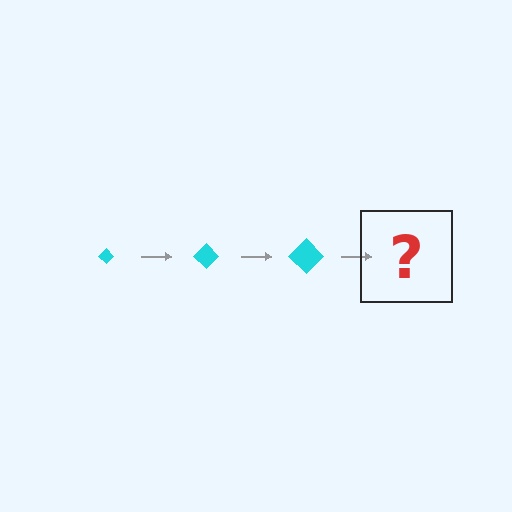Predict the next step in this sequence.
The next step is a cyan diamond, larger than the previous one.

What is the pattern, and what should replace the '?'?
The pattern is that the diamond gets progressively larger each step. The '?' should be a cyan diamond, larger than the previous one.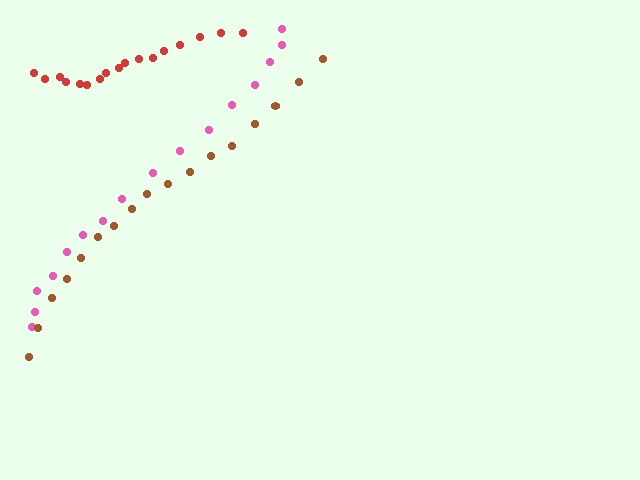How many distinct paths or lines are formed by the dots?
There are 3 distinct paths.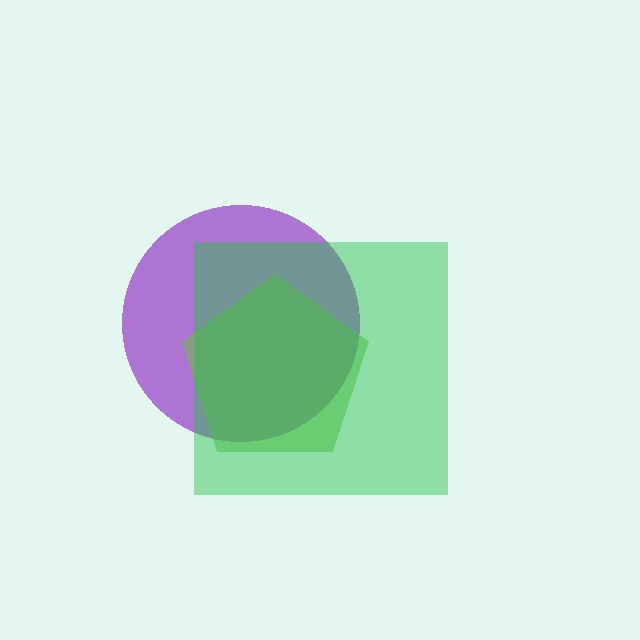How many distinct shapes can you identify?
There are 3 distinct shapes: a purple circle, a lime pentagon, a green square.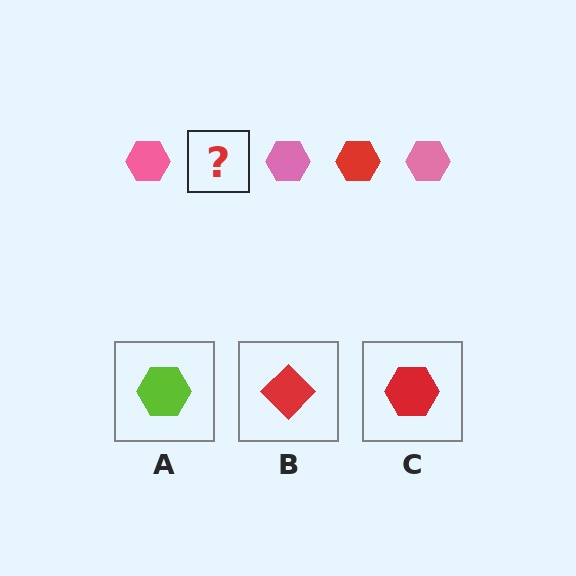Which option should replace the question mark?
Option C.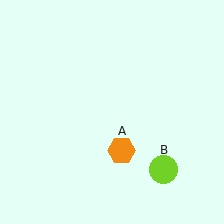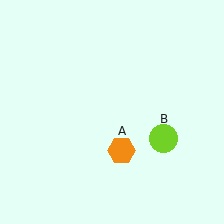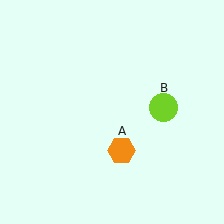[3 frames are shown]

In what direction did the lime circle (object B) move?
The lime circle (object B) moved up.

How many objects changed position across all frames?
1 object changed position: lime circle (object B).